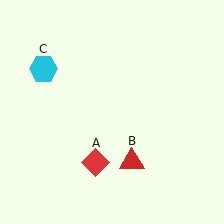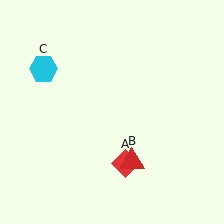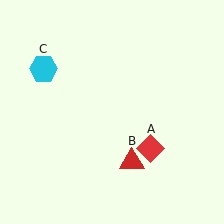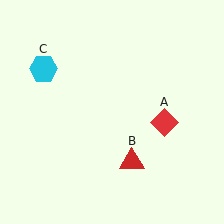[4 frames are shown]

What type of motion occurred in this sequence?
The red diamond (object A) rotated counterclockwise around the center of the scene.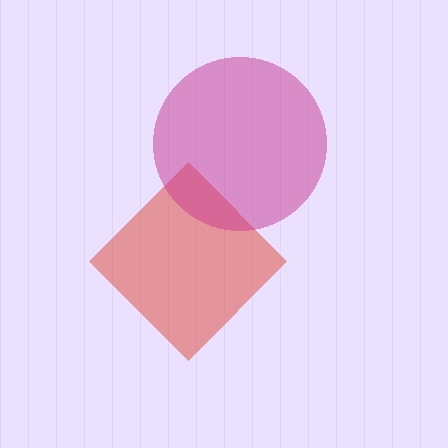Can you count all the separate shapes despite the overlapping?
Yes, there are 2 separate shapes.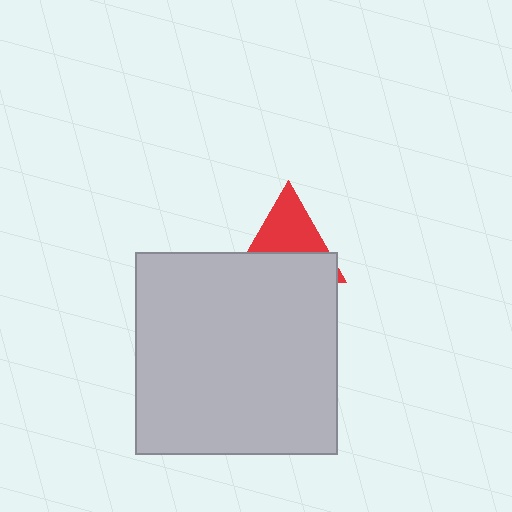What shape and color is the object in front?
The object in front is a light gray square.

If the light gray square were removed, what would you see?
You would see the complete red triangle.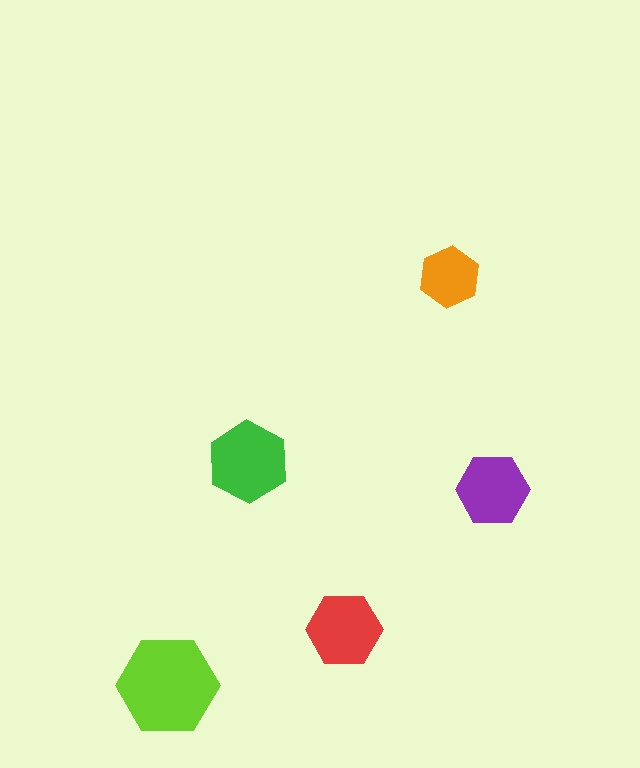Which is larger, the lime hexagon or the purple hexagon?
The lime one.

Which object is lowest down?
The lime hexagon is bottommost.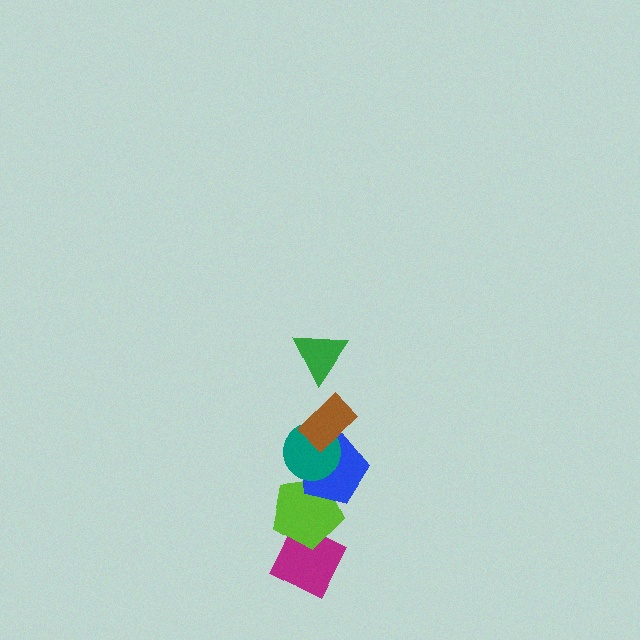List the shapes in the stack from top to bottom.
From top to bottom: the green triangle, the brown rectangle, the teal circle, the blue pentagon, the lime pentagon, the magenta diamond.